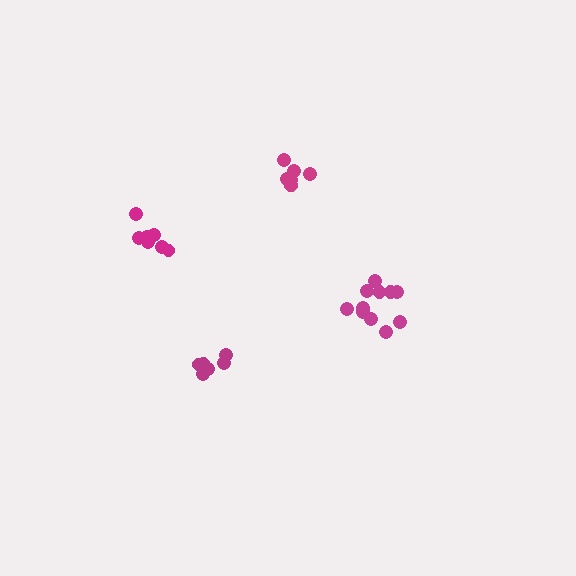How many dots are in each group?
Group 1: 7 dots, Group 2: 6 dots, Group 3: 11 dots, Group 4: 6 dots (30 total).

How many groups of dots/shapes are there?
There are 4 groups.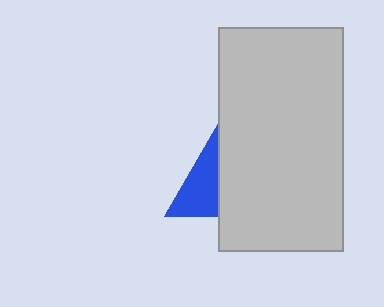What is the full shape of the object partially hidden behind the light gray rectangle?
The partially hidden object is a blue triangle.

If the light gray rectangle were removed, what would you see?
You would see the complete blue triangle.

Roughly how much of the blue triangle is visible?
About half of it is visible (roughly 46%).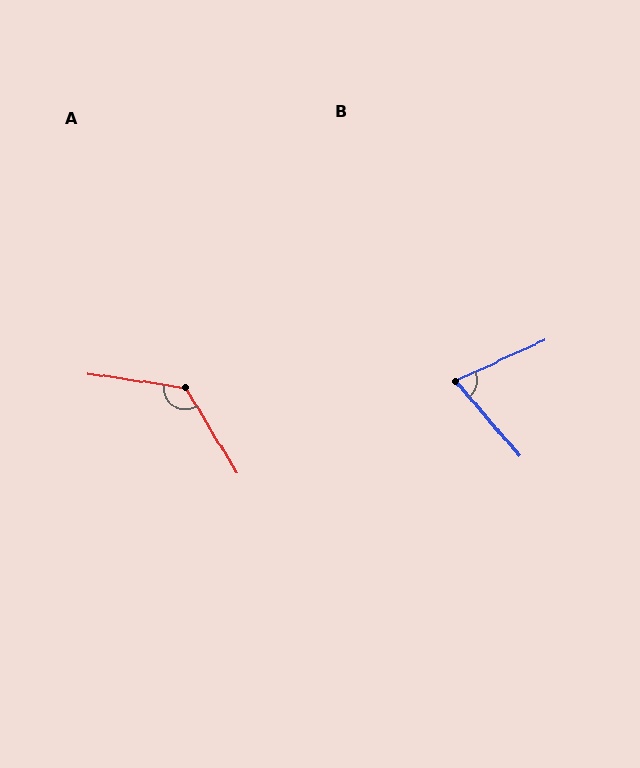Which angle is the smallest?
B, at approximately 74 degrees.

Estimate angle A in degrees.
Approximately 129 degrees.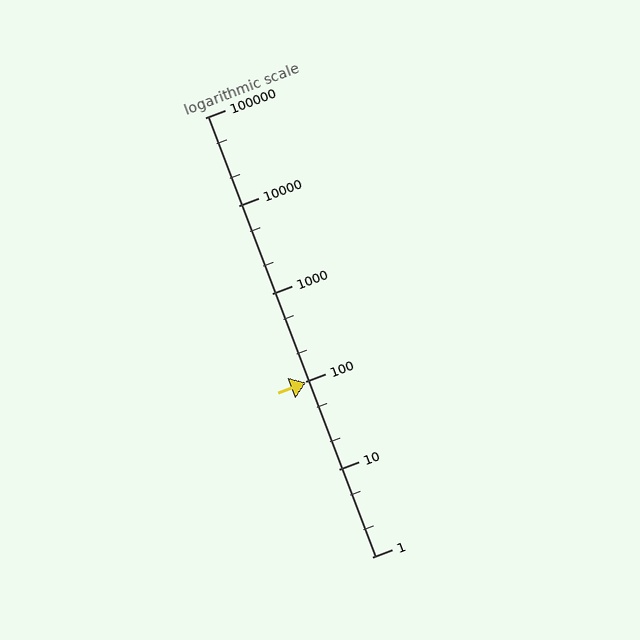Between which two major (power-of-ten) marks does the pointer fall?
The pointer is between 10 and 100.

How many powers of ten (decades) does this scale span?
The scale spans 5 decades, from 1 to 100000.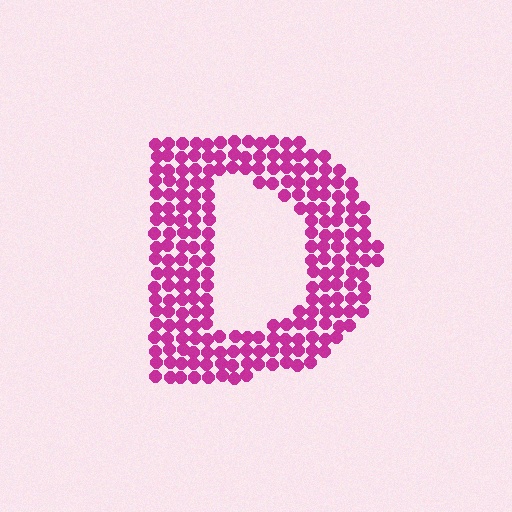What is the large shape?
The large shape is the letter D.